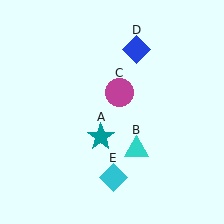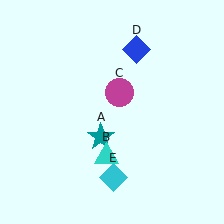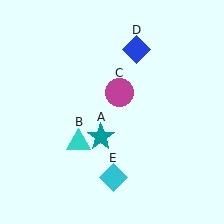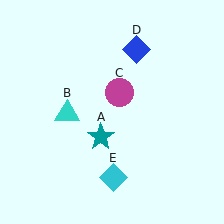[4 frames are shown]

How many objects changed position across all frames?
1 object changed position: cyan triangle (object B).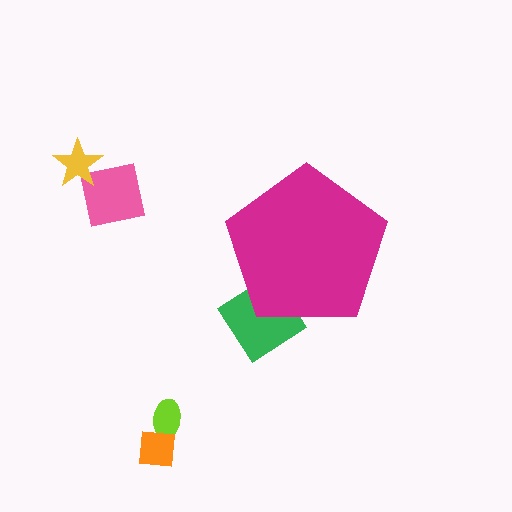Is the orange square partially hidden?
No, the orange square is fully visible.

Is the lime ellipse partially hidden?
No, the lime ellipse is fully visible.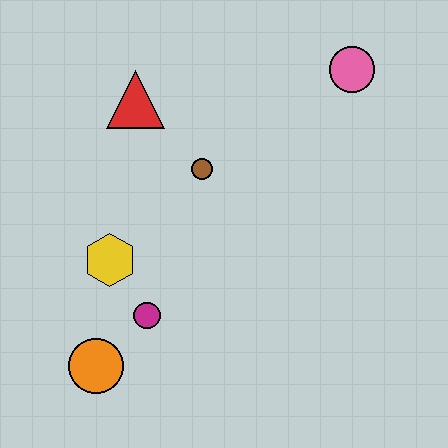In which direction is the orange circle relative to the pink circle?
The orange circle is below the pink circle.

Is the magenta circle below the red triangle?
Yes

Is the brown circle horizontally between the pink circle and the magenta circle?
Yes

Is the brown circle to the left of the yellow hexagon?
No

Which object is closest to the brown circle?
The red triangle is closest to the brown circle.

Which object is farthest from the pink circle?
The orange circle is farthest from the pink circle.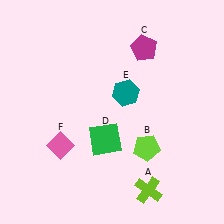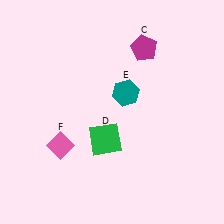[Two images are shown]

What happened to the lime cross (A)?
The lime cross (A) was removed in Image 2. It was in the bottom-right area of Image 1.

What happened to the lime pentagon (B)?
The lime pentagon (B) was removed in Image 2. It was in the bottom-right area of Image 1.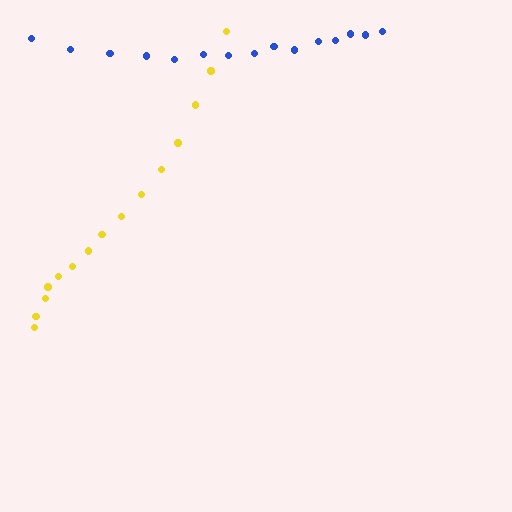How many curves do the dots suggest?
There are 2 distinct paths.